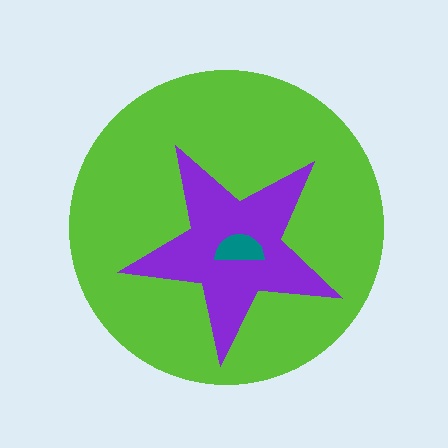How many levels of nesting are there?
3.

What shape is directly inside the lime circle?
The purple star.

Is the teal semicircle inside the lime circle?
Yes.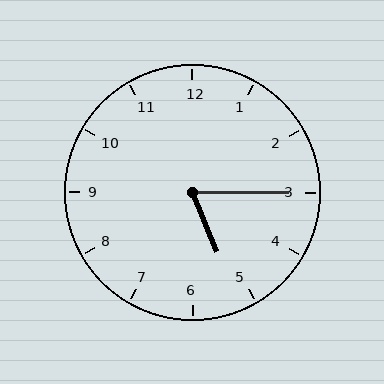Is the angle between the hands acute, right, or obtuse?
It is acute.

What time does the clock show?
5:15.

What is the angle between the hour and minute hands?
Approximately 68 degrees.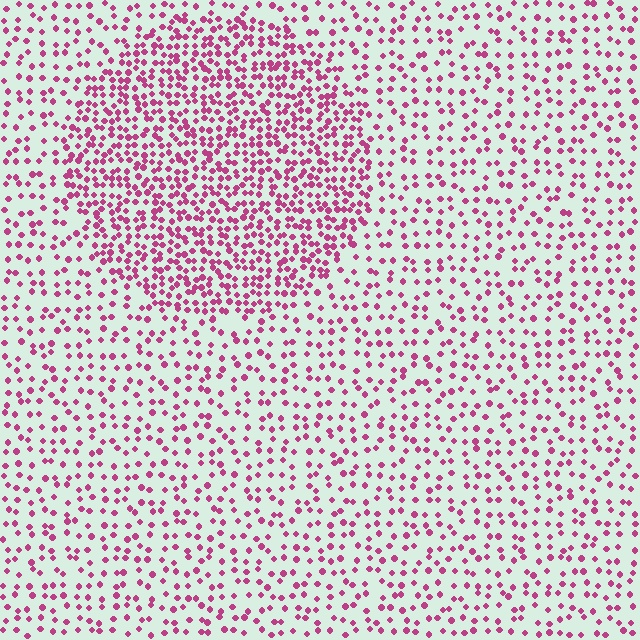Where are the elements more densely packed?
The elements are more densely packed inside the circle boundary.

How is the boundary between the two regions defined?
The boundary is defined by a change in element density (approximately 2.1x ratio). All elements are the same color, size, and shape.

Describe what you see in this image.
The image contains small magenta elements arranged at two different densities. A circle-shaped region is visible where the elements are more densely packed than the surrounding area.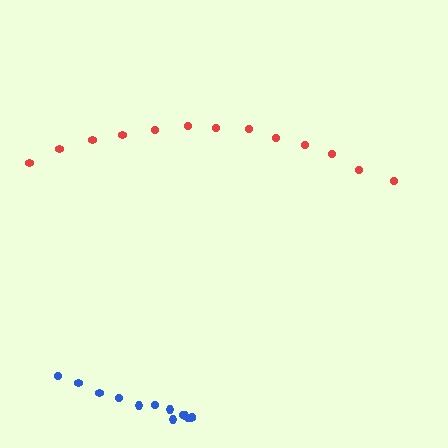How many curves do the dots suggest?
There are 2 distinct paths.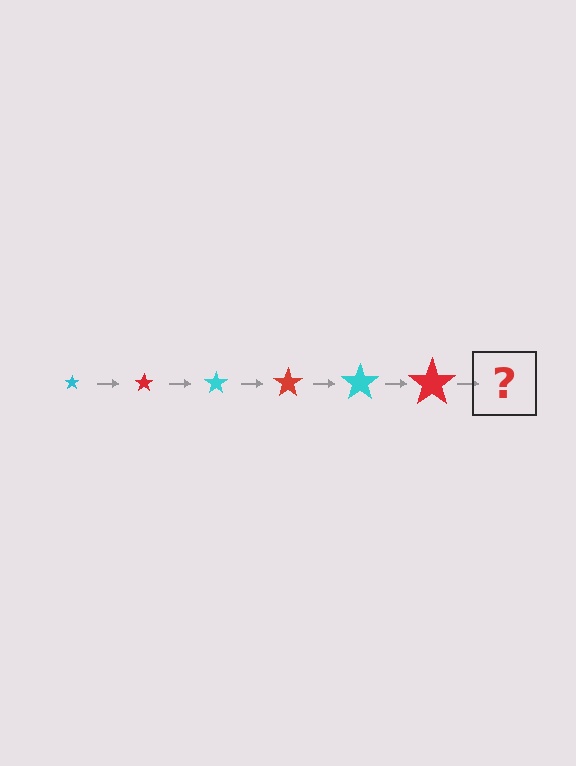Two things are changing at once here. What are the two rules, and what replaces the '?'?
The two rules are that the star grows larger each step and the color cycles through cyan and red. The '?' should be a cyan star, larger than the previous one.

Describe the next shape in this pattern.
It should be a cyan star, larger than the previous one.